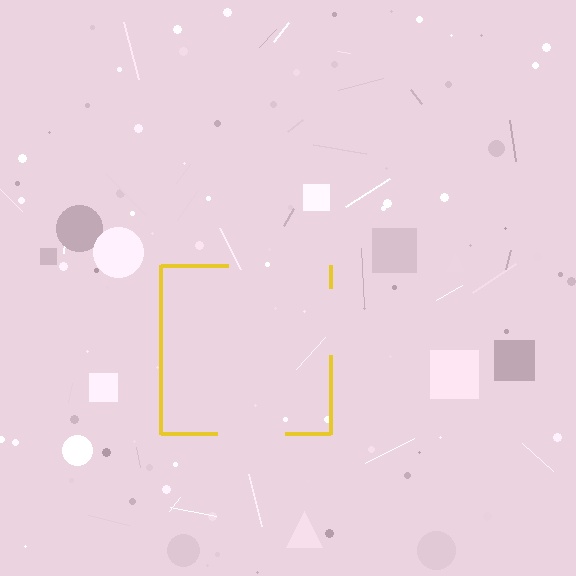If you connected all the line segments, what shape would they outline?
They would outline a square.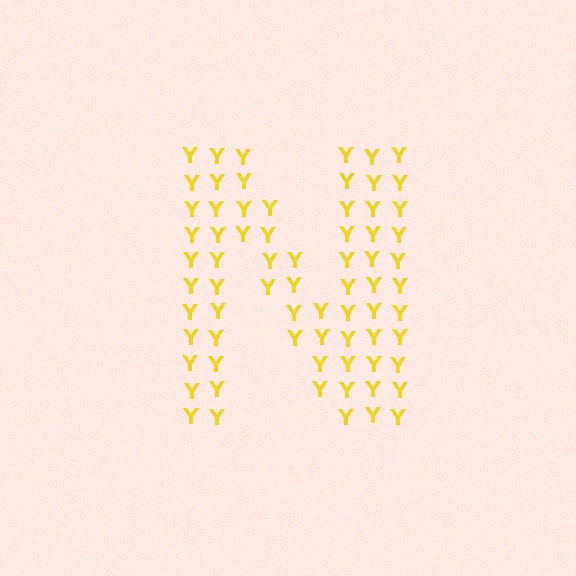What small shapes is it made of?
It is made of small letter Y's.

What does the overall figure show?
The overall figure shows the letter N.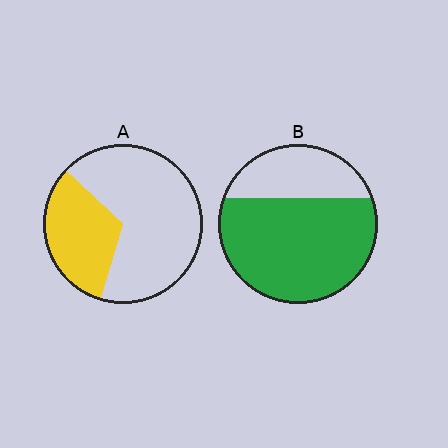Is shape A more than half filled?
No.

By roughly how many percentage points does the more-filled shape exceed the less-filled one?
By roughly 40 percentage points (B over A).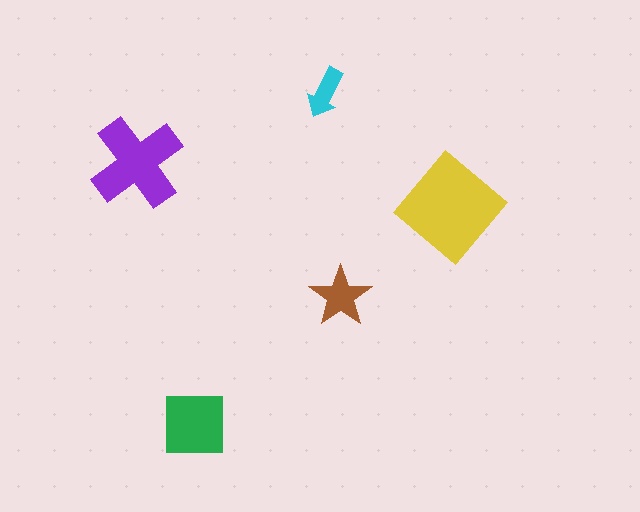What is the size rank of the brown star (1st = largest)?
4th.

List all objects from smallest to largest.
The cyan arrow, the brown star, the green square, the purple cross, the yellow diamond.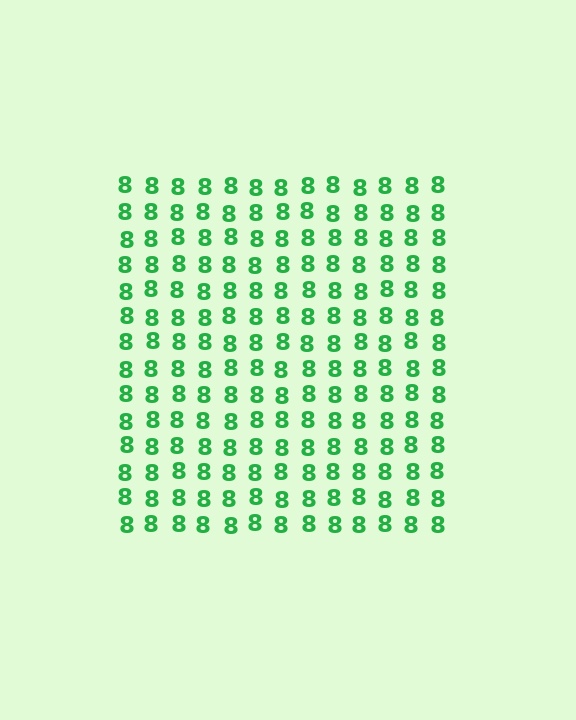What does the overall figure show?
The overall figure shows a square.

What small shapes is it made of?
It is made of small digit 8's.